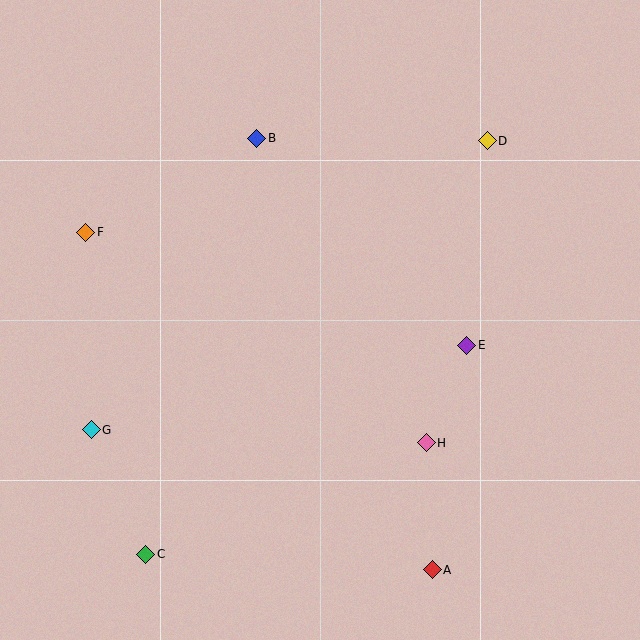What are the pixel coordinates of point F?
Point F is at (86, 232).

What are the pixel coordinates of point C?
Point C is at (146, 554).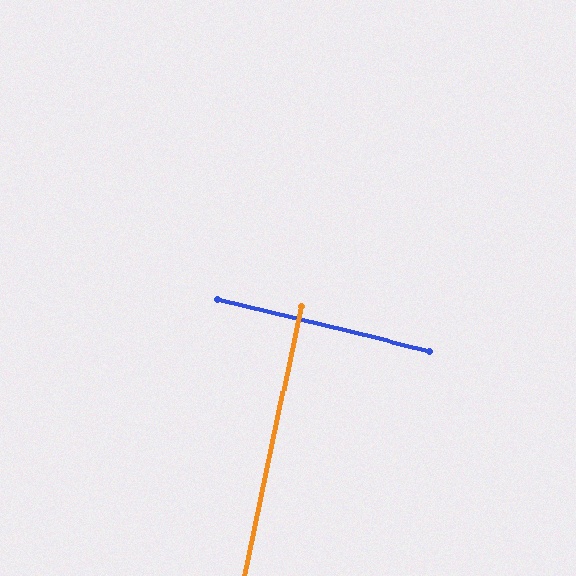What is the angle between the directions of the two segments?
Approximately 88 degrees.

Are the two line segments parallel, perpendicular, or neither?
Perpendicular — they meet at approximately 88°.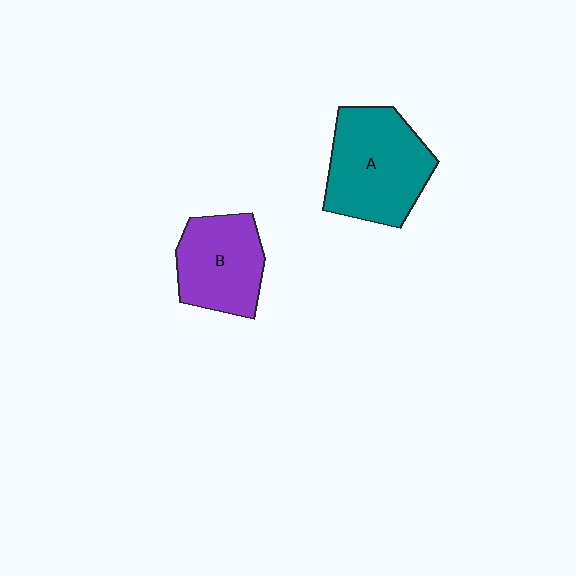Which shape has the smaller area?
Shape B (purple).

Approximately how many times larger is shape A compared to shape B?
Approximately 1.3 times.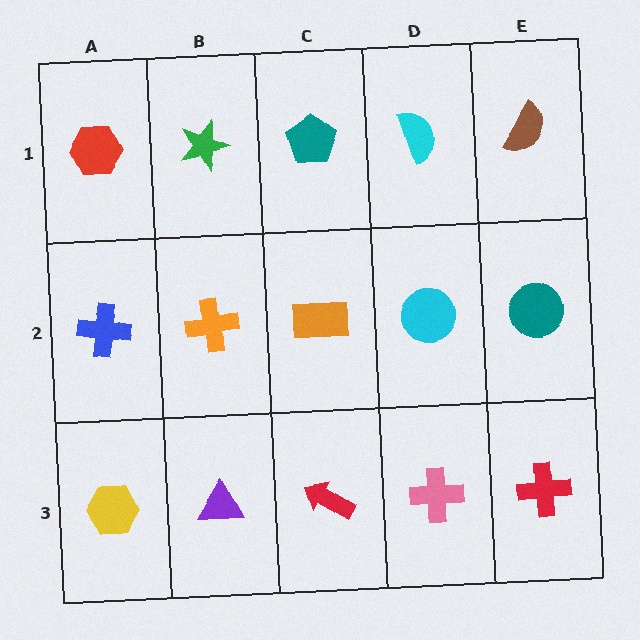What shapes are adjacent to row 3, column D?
A cyan circle (row 2, column D), a red arrow (row 3, column C), a red cross (row 3, column E).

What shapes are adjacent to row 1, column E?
A teal circle (row 2, column E), a cyan semicircle (row 1, column D).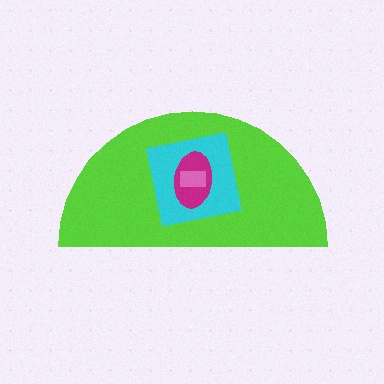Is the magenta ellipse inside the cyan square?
Yes.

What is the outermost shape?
The lime semicircle.